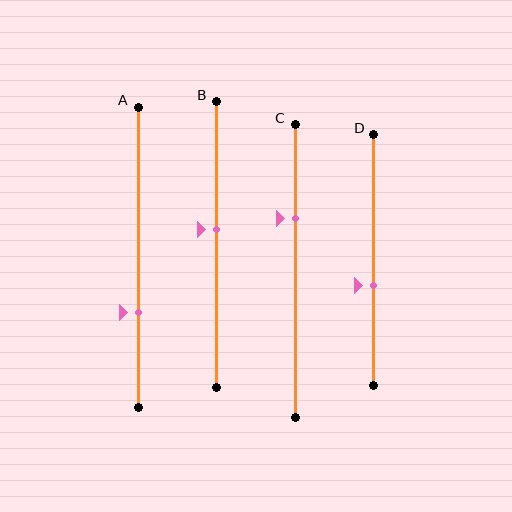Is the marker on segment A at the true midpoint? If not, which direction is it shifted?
No, the marker on segment A is shifted downward by about 18% of the segment length.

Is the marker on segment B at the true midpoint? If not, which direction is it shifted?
No, the marker on segment B is shifted upward by about 5% of the segment length.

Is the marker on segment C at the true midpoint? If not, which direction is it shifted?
No, the marker on segment C is shifted upward by about 18% of the segment length.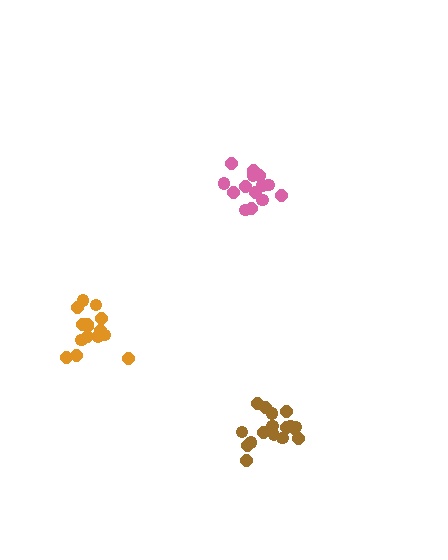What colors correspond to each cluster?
The clusters are colored: brown, pink, orange.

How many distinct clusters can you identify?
There are 3 distinct clusters.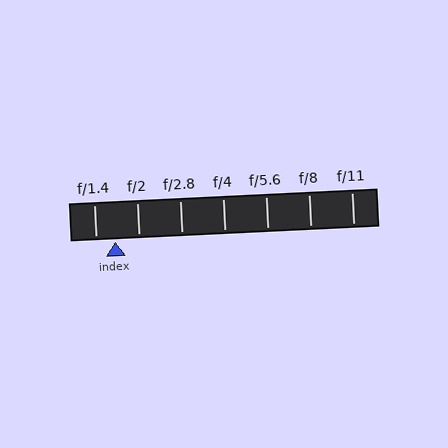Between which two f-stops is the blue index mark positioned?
The index mark is between f/1.4 and f/2.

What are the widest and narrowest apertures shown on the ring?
The widest aperture shown is f/1.4 and the narrowest is f/11.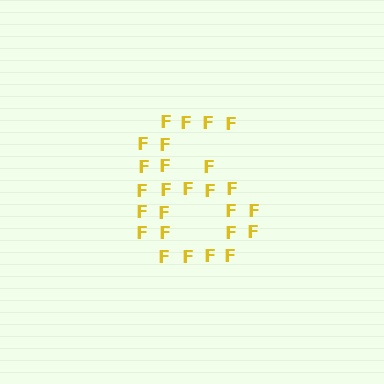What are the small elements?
The small elements are letter F's.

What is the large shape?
The large shape is the digit 6.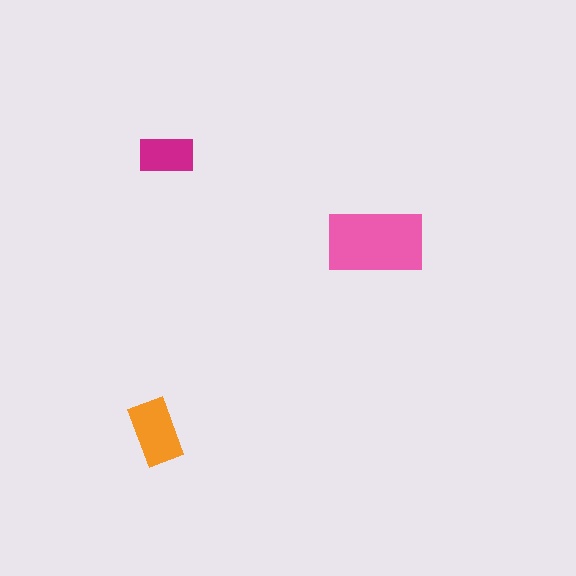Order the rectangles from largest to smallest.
the pink one, the orange one, the magenta one.